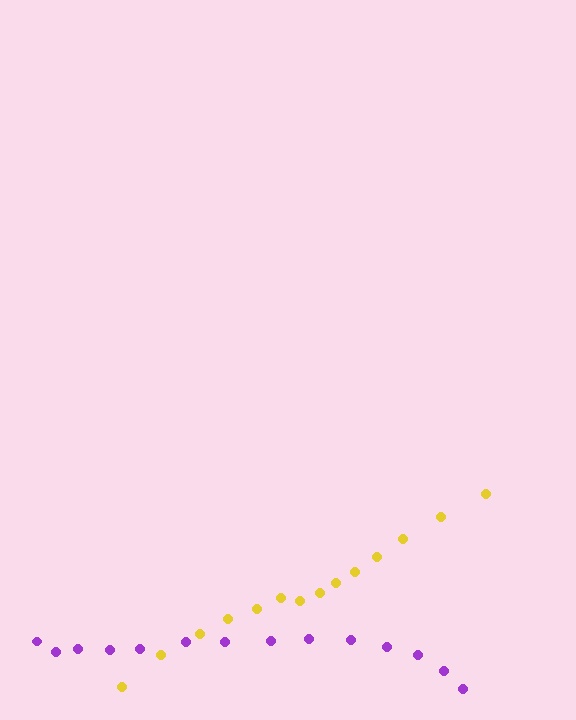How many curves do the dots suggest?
There are 2 distinct paths.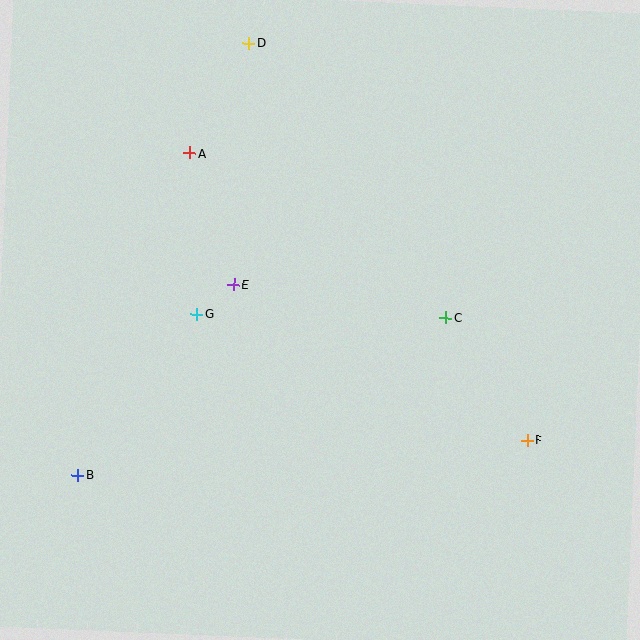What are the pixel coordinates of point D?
Point D is at (249, 43).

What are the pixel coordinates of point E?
Point E is at (234, 285).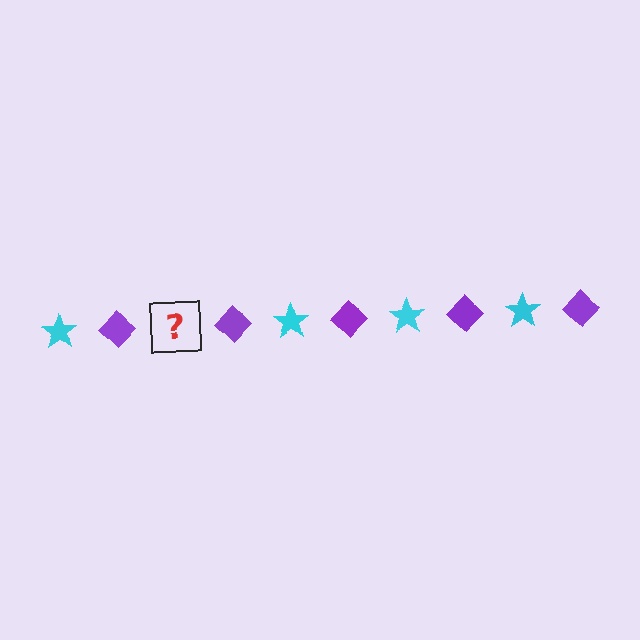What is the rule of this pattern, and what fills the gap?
The rule is that the pattern alternates between cyan star and purple diamond. The gap should be filled with a cyan star.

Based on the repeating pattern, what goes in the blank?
The blank should be a cyan star.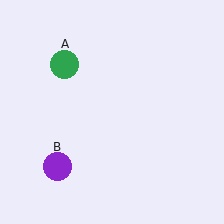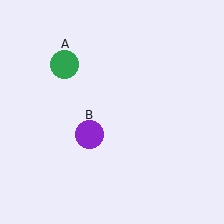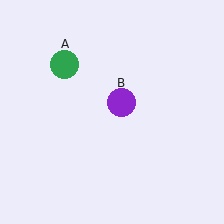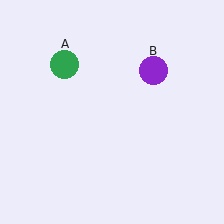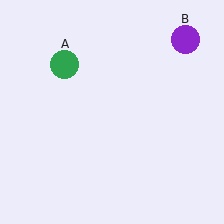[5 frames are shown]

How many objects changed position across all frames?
1 object changed position: purple circle (object B).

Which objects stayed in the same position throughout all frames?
Green circle (object A) remained stationary.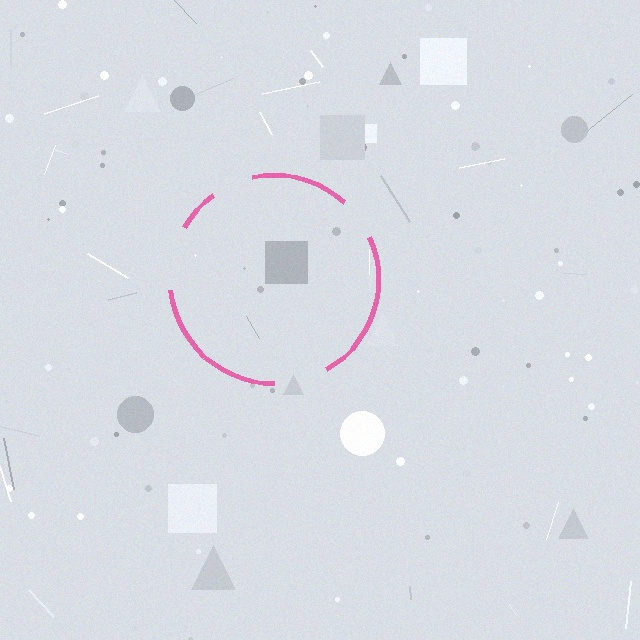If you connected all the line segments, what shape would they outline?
They would outline a circle.